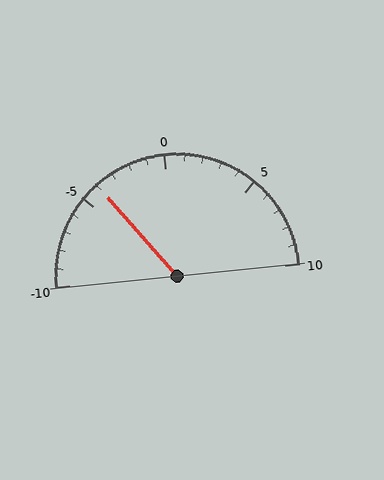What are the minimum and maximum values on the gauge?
The gauge ranges from -10 to 10.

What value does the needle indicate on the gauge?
The needle indicates approximately -4.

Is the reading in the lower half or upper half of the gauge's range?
The reading is in the lower half of the range (-10 to 10).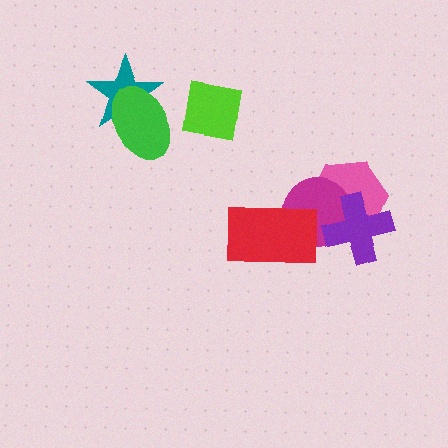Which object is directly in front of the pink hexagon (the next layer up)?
The magenta circle is directly in front of the pink hexagon.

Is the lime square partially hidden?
No, no other shape covers it.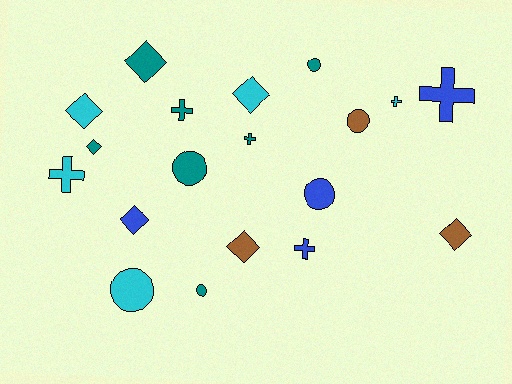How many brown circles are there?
There is 1 brown circle.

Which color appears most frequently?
Teal, with 7 objects.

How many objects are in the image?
There are 19 objects.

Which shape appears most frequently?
Diamond, with 7 objects.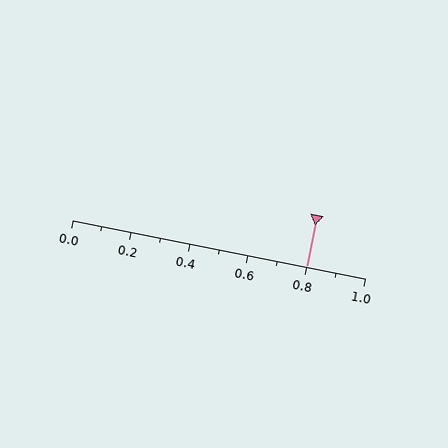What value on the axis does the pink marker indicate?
The marker indicates approximately 0.8.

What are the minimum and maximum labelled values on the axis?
The axis runs from 0.0 to 1.0.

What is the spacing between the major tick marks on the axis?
The major ticks are spaced 0.2 apart.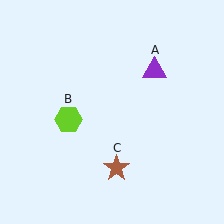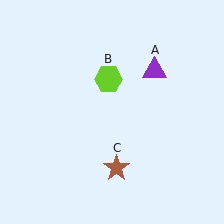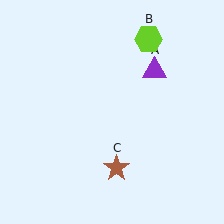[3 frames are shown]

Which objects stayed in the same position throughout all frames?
Purple triangle (object A) and brown star (object C) remained stationary.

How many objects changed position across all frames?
1 object changed position: lime hexagon (object B).